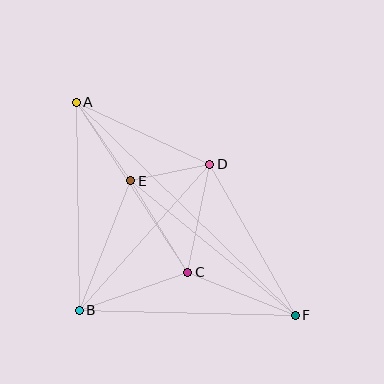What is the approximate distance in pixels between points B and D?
The distance between B and D is approximately 196 pixels.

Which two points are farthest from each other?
Points A and F are farthest from each other.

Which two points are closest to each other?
Points D and E are closest to each other.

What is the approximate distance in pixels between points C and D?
The distance between C and D is approximately 110 pixels.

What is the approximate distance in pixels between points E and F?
The distance between E and F is approximately 213 pixels.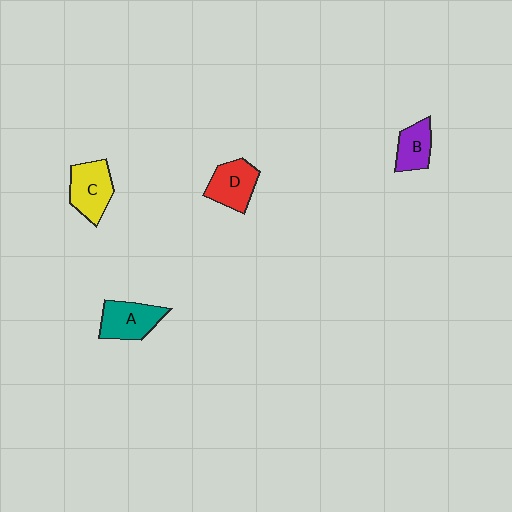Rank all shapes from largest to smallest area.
From largest to smallest: C (yellow), A (teal), D (red), B (purple).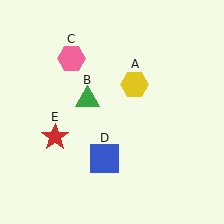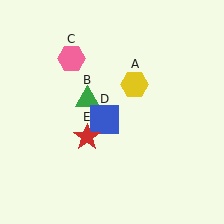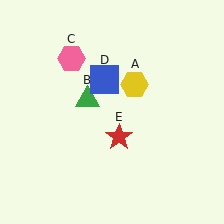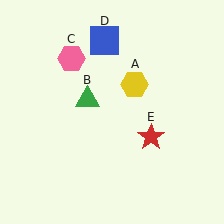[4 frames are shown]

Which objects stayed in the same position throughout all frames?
Yellow hexagon (object A) and green triangle (object B) and pink hexagon (object C) remained stationary.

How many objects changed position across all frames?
2 objects changed position: blue square (object D), red star (object E).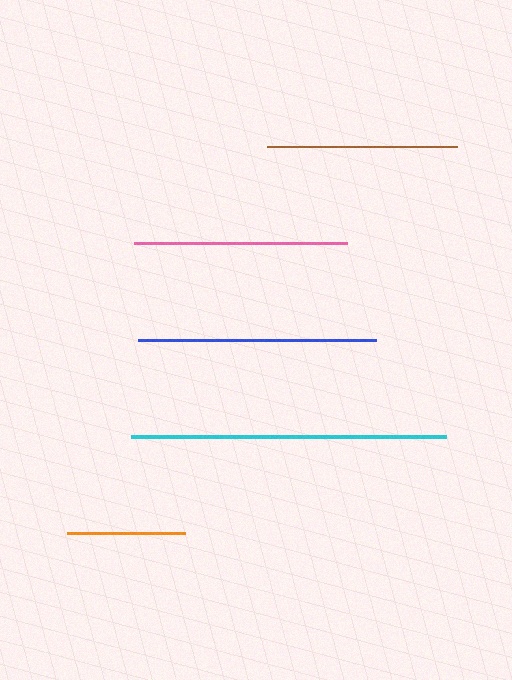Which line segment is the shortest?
The orange line is the shortest at approximately 118 pixels.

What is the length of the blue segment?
The blue segment is approximately 238 pixels long.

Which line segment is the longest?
The cyan line is the longest at approximately 314 pixels.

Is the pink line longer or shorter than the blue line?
The blue line is longer than the pink line.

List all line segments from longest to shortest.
From longest to shortest: cyan, blue, pink, brown, orange.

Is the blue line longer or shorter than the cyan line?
The cyan line is longer than the blue line.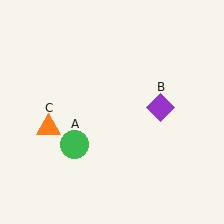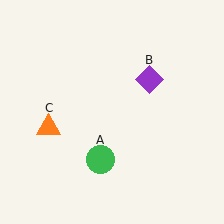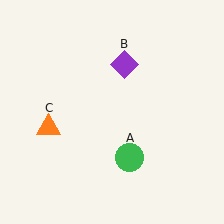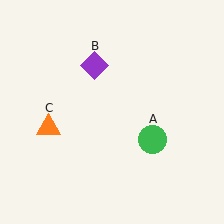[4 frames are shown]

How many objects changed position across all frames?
2 objects changed position: green circle (object A), purple diamond (object B).